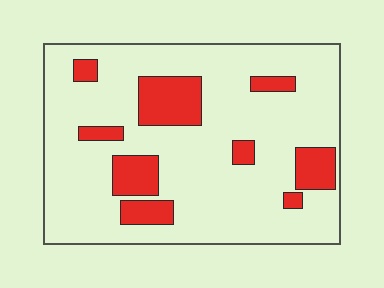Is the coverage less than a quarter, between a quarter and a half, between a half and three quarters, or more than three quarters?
Less than a quarter.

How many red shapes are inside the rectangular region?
9.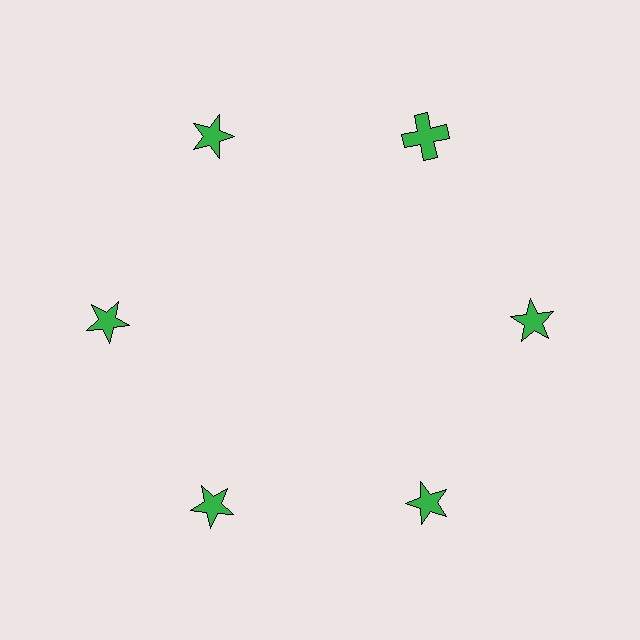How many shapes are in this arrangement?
There are 6 shapes arranged in a ring pattern.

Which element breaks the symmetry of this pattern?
The green cross at roughly the 1 o'clock position breaks the symmetry. All other shapes are green stars.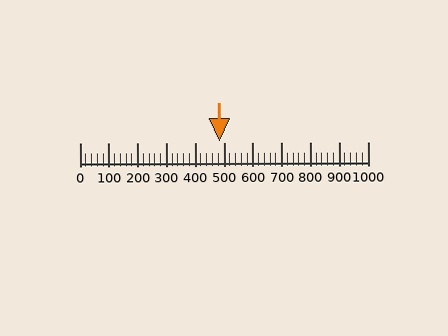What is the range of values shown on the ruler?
The ruler shows values from 0 to 1000.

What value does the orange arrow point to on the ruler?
The orange arrow points to approximately 483.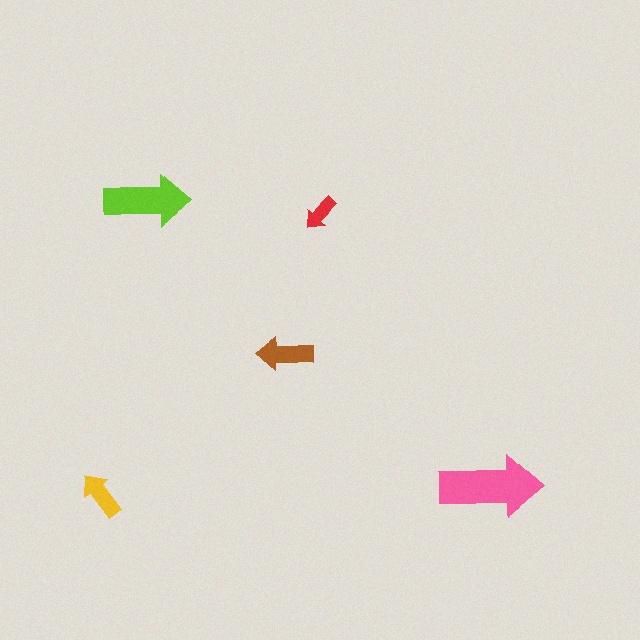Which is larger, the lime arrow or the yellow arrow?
The lime one.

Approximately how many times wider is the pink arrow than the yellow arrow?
About 2 times wider.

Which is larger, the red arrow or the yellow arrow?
The yellow one.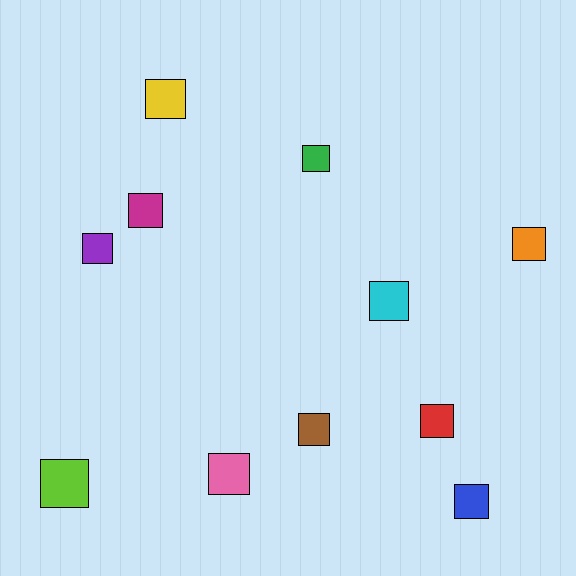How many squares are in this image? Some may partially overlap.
There are 11 squares.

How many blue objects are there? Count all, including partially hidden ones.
There is 1 blue object.